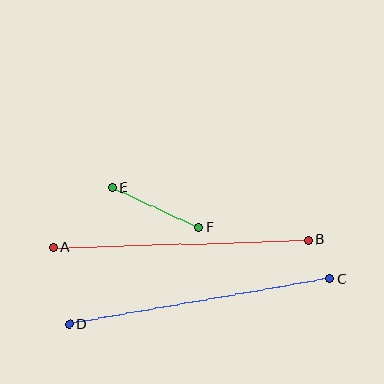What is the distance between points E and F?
The distance is approximately 95 pixels.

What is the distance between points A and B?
The distance is approximately 255 pixels.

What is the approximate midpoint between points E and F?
The midpoint is at approximately (155, 208) pixels.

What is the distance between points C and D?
The distance is approximately 265 pixels.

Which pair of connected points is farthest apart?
Points C and D are farthest apart.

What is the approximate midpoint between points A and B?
The midpoint is at approximately (181, 244) pixels.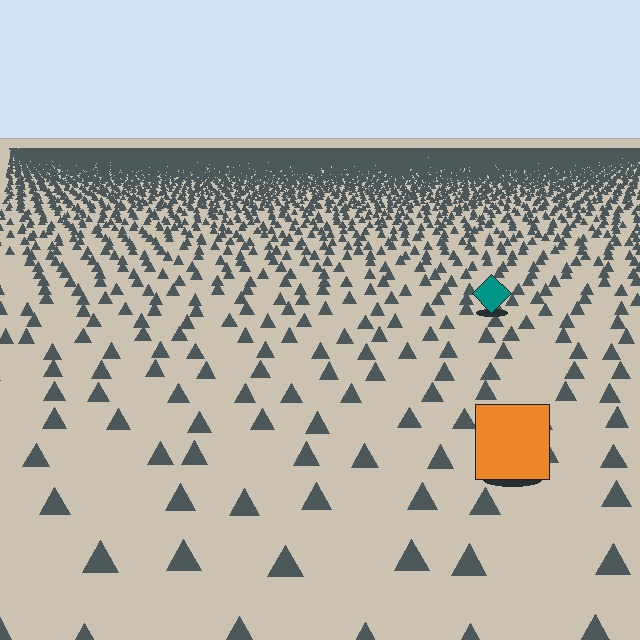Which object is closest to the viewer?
The orange square is closest. The texture marks near it are larger and more spread out.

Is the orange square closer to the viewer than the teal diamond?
Yes. The orange square is closer — you can tell from the texture gradient: the ground texture is coarser near it.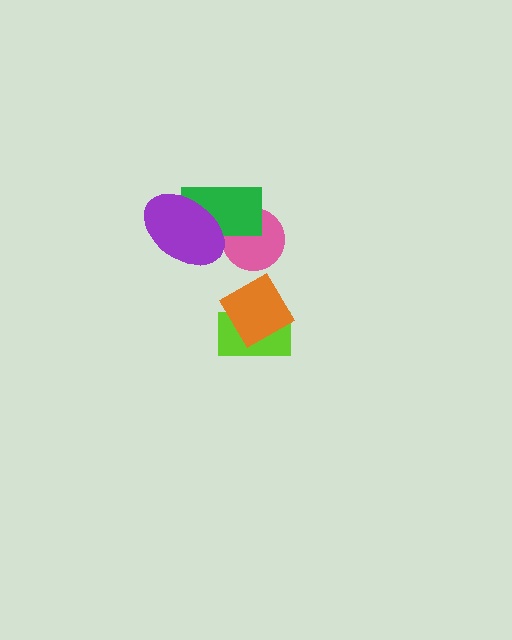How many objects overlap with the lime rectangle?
1 object overlaps with the lime rectangle.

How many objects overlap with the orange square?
1 object overlaps with the orange square.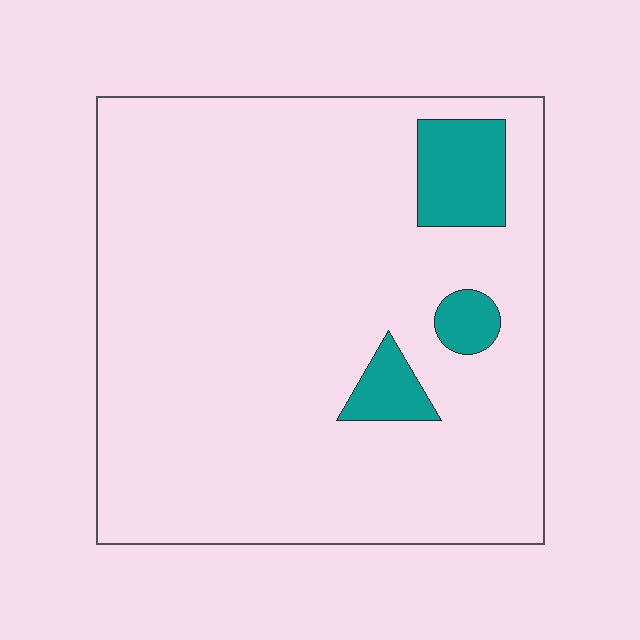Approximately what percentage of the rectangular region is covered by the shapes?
Approximately 10%.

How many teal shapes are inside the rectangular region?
3.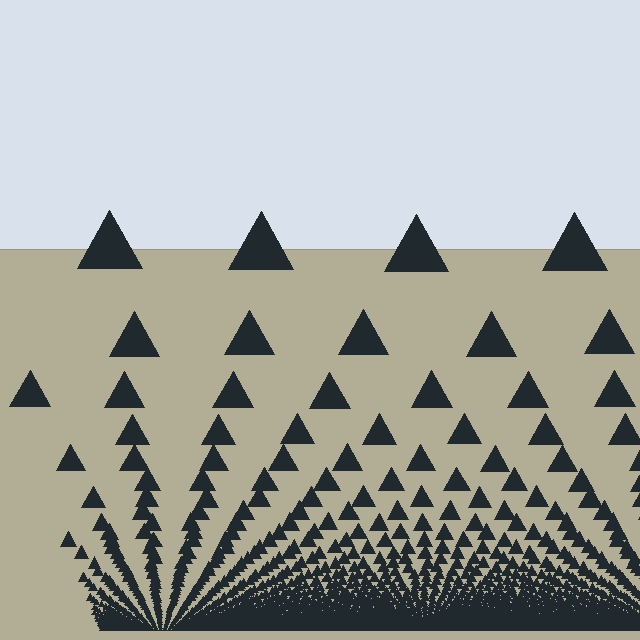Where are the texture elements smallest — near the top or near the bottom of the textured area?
Near the bottom.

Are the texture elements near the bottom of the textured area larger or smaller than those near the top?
Smaller. The gradient is inverted — elements near the bottom are smaller and denser.